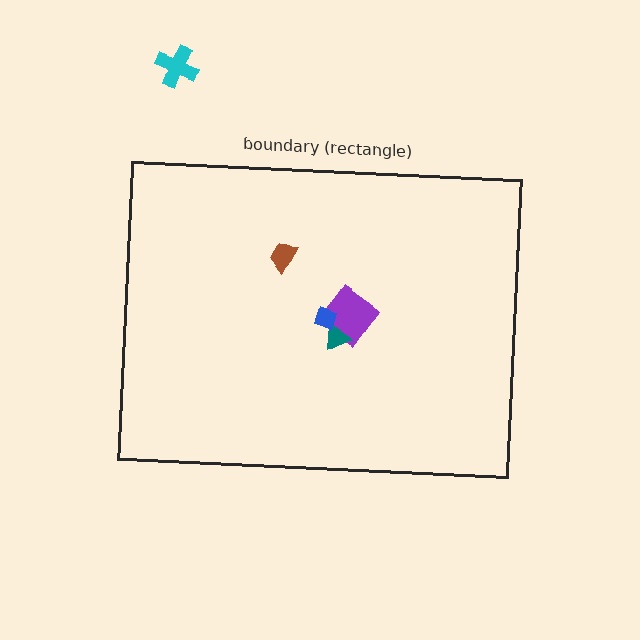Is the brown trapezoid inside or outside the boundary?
Inside.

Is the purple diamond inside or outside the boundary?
Inside.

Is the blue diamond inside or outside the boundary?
Inside.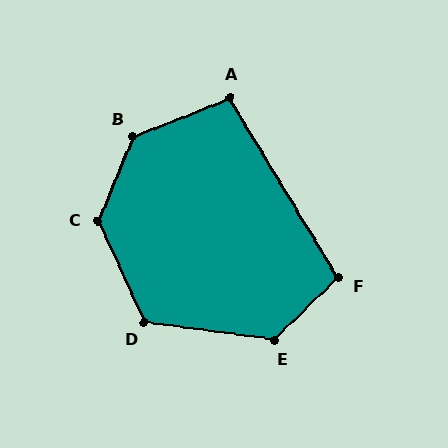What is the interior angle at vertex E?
Approximately 128 degrees (obtuse).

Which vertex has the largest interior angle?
B, at approximately 134 degrees.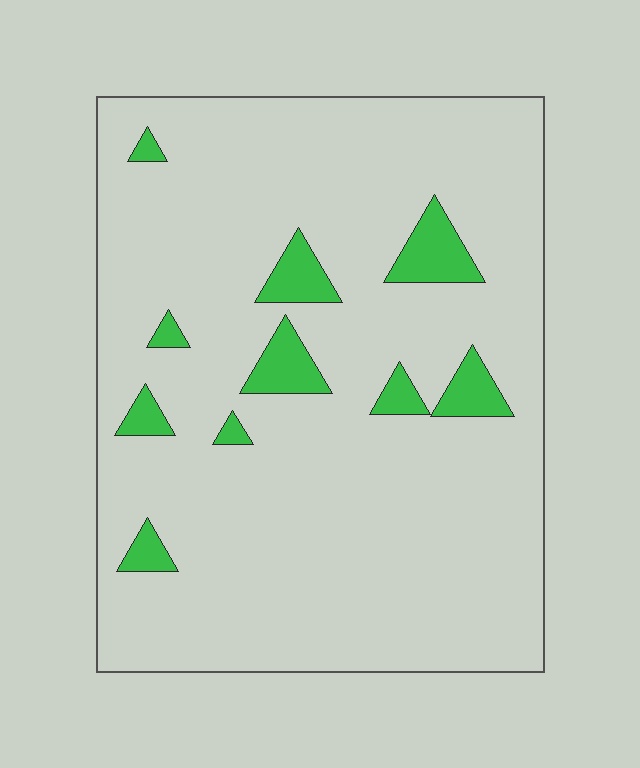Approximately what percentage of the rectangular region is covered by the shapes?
Approximately 10%.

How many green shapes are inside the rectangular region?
10.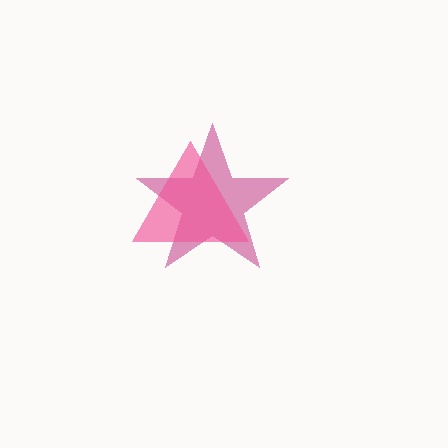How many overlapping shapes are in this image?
There are 2 overlapping shapes in the image.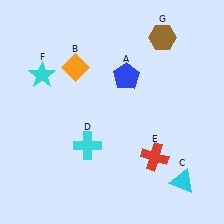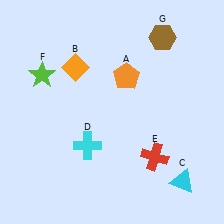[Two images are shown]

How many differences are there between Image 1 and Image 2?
There are 2 differences between the two images.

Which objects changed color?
A changed from blue to orange. F changed from cyan to lime.